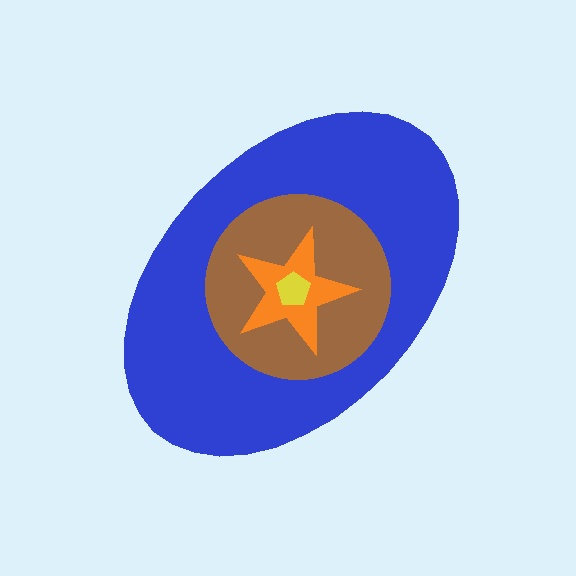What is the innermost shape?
The yellow pentagon.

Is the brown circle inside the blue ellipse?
Yes.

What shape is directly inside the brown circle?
The orange star.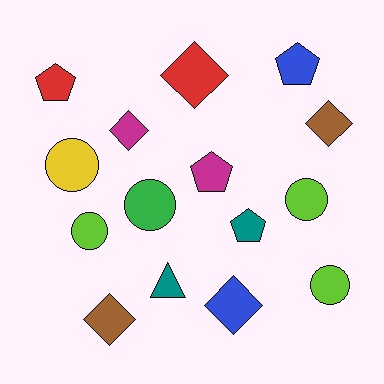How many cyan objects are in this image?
There are no cyan objects.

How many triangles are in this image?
There is 1 triangle.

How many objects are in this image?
There are 15 objects.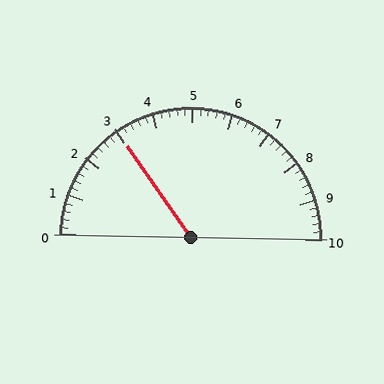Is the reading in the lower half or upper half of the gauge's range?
The reading is in the lower half of the range (0 to 10).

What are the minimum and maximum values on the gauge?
The gauge ranges from 0 to 10.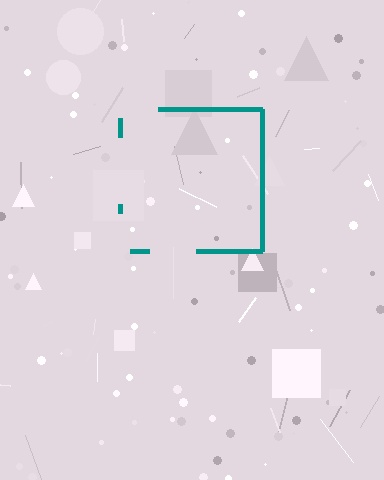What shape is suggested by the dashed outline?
The dashed outline suggests a square.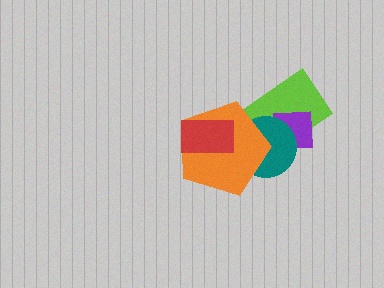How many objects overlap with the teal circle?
3 objects overlap with the teal circle.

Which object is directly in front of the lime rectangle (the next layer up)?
The purple square is directly in front of the lime rectangle.